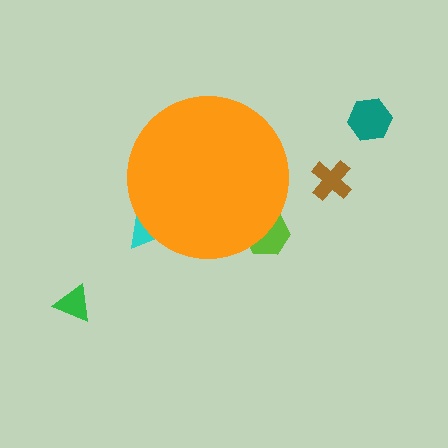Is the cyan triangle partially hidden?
Yes, the cyan triangle is partially hidden behind the orange circle.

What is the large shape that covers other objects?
An orange circle.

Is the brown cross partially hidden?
No, the brown cross is fully visible.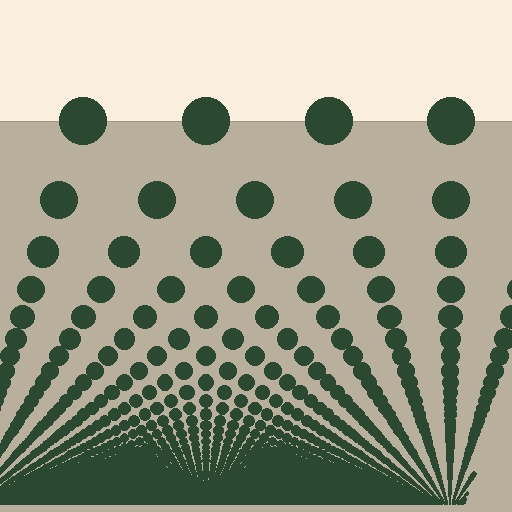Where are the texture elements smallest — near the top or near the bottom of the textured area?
Near the bottom.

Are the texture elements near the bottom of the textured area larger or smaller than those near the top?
Smaller. The gradient is inverted — elements near the bottom are smaller and denser.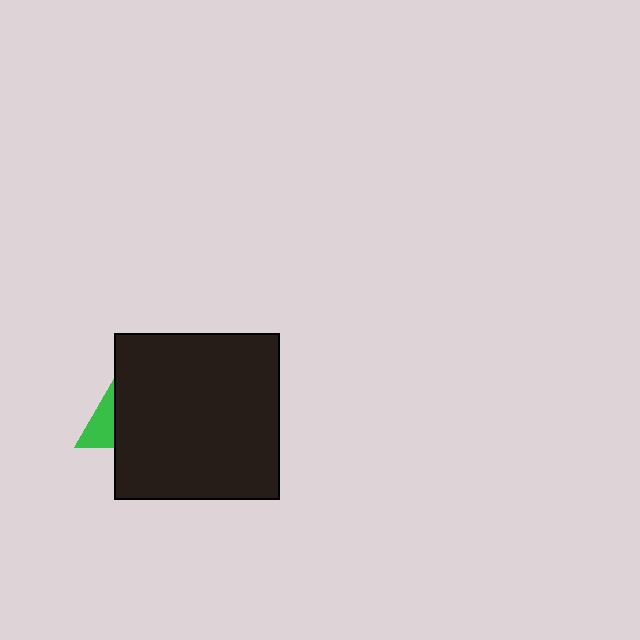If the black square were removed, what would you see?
You would see the complete green triangle.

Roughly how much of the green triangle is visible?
A small part of it is visible (roughly 33%).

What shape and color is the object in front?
The object in front is a black square.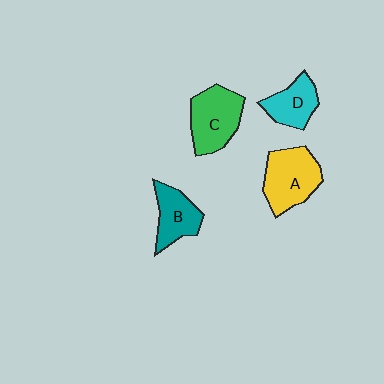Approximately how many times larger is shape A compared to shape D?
Approximately 1.5 times.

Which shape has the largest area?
Shape A (yellow).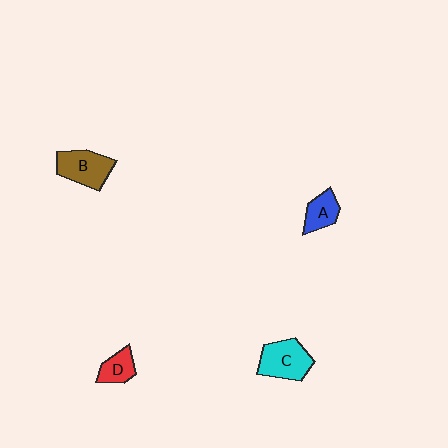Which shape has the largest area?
Shape C (cyan).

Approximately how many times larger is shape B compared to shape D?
Approximately 1.7 times.